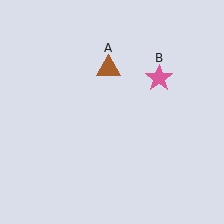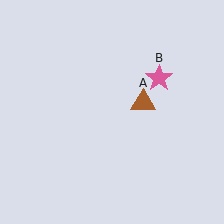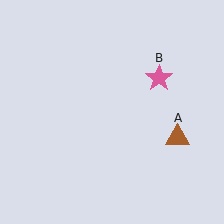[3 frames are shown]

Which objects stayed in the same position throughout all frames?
Pink star (object B) remained stationary.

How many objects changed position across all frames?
1 object changed position: brown triangle (object A).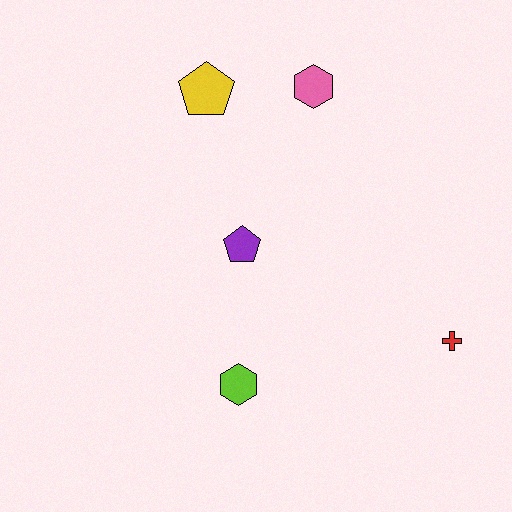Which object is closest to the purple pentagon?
The lime hexagon is closest to the purple pentagon.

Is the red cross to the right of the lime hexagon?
Yes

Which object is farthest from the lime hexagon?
The pink hexagon is farthest from the lime hexagon.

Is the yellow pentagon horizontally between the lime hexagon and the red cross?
No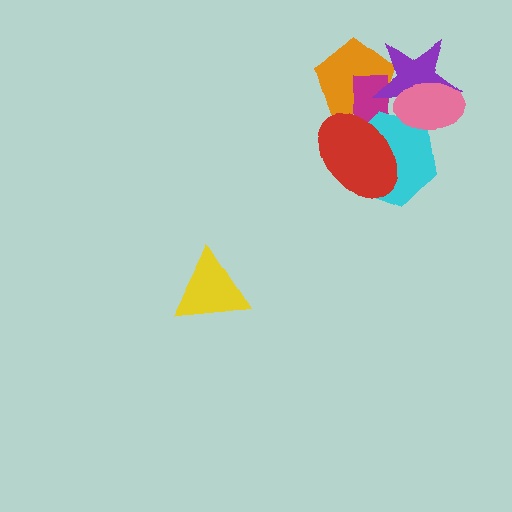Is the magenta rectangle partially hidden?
Yes, it is partially covered by another shape.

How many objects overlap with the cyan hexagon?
4 objects overlap with the cyan hexagon.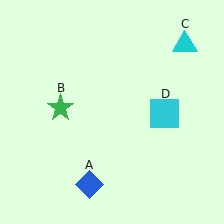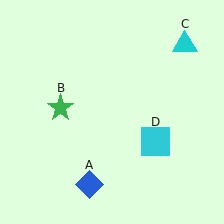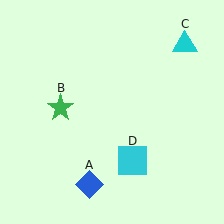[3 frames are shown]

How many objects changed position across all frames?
1 object changed position: cyan square (object D).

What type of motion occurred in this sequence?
The cyan square (object D) rotated clockwise around the center of the scene.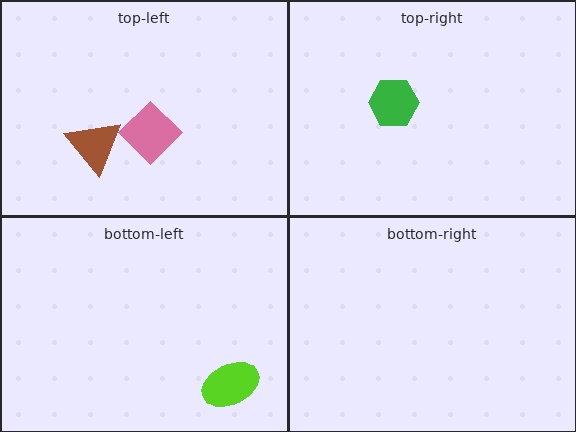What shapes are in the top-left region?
The pink diamond, the brown triangle.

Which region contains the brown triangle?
The top-left region.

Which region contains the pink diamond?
The top-left region.